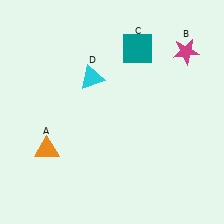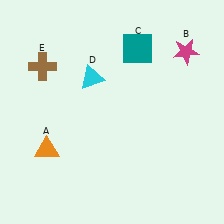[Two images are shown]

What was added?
A brown cross (E) was added in Image 2.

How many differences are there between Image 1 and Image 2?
There is 1 difference between the two images.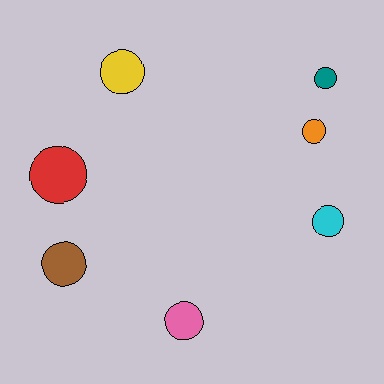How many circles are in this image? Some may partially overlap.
There are 7 circles.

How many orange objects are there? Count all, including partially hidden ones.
There is 1 orange object.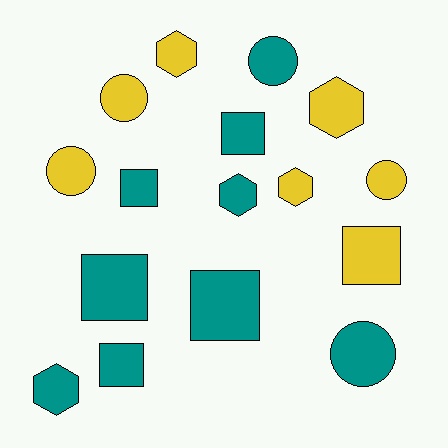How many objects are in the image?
There are 16 objects.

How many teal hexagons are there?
There are 2 teal hexagons.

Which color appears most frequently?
Teal, with 9 objects.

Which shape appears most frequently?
Square, with 6 objects.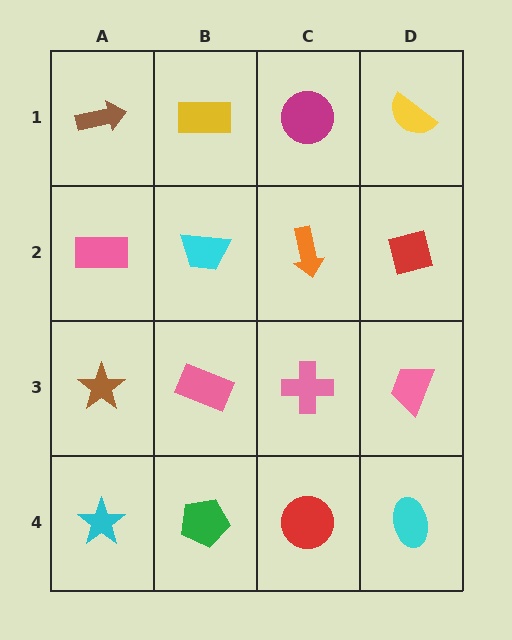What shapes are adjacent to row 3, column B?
A cyan trapezoid (row 2, column B), a green pentagon (row 4, column B), a brown star (row 3, column A), a pink cross (row 3, column C).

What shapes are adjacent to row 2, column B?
A yellow rectangle (row 1, column B), a pink rectangle (row 3, column B), a pink rectangle (row 2, column A), an orange arrow (row 2, column C).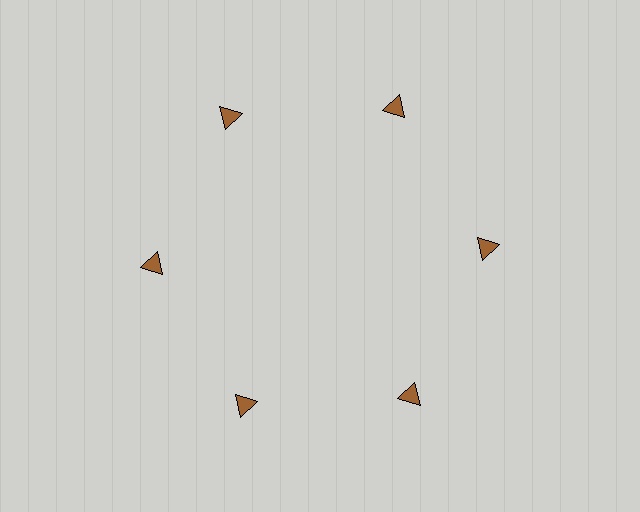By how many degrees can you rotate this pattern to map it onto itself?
The pattern maps onto itself every 60 degrees of rotation.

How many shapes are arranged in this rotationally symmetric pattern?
There are 6 shapes, arranged in 6 groups of 1.